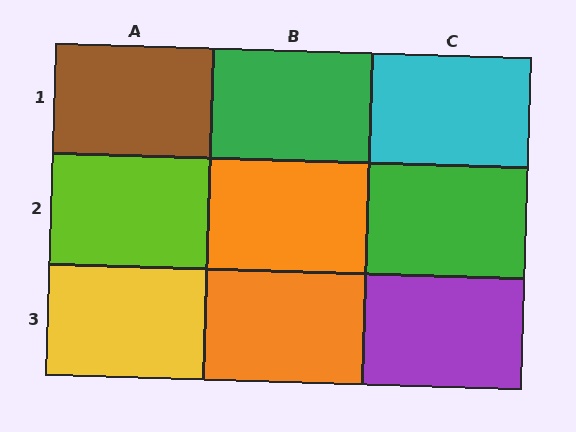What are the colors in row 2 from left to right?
Lime, orange, green.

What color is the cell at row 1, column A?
Brown.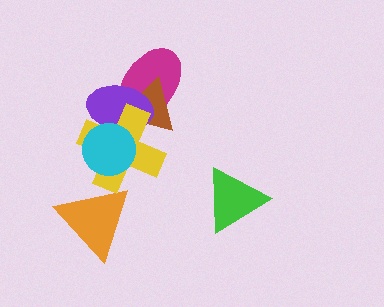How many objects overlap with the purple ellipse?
4 objects overlap with the purple ellipse.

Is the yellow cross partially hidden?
Yes, it is partially covered by another shape.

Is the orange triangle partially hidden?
Yes, it is partially covered by another shape.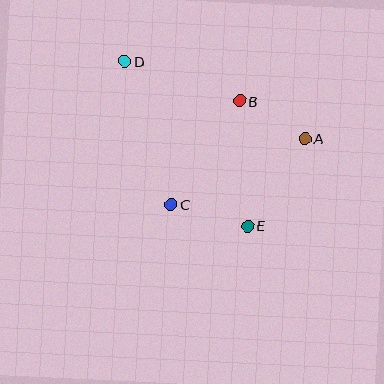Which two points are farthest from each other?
Points D and E are farthest from each other.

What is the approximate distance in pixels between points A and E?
The distance between A and E is approximately 105 pixels.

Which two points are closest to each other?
Points A and B are closest to each other.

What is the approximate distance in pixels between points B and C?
The distance between B and C is approximately 124 pixels.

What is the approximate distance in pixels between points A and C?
The distance between A and C is approximately 149 pixels.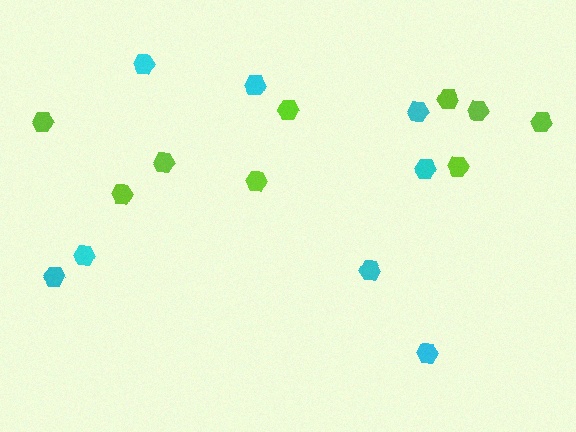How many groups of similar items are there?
There are 2 groups: one group of cyan hexagons (8) and one group of lime hexagons (9).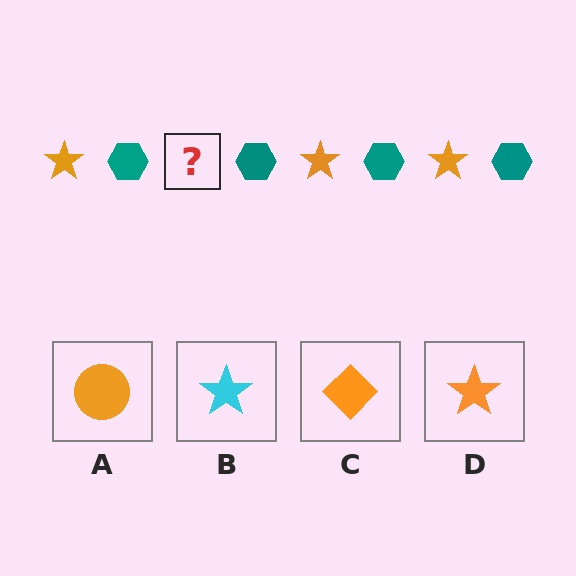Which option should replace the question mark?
Option D.